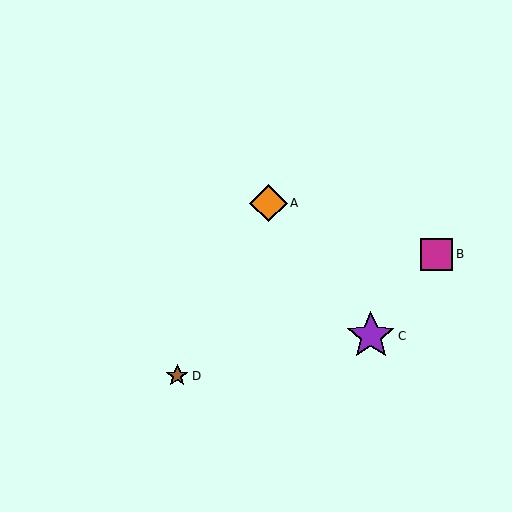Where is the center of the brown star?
The center of the brown star is at (177, 376).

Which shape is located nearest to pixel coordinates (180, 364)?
The brown star (labeled D) at (177, 376) is nearest to that location.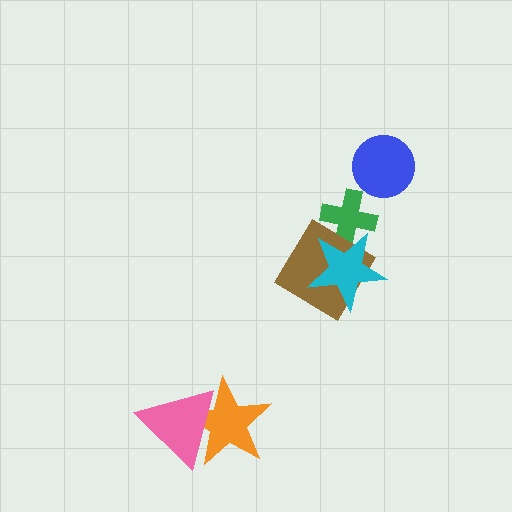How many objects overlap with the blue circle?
0 objects overlap with the blue circle.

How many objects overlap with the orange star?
1 object overlaps with the orange star.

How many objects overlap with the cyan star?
2 objects overlap with the cyan star.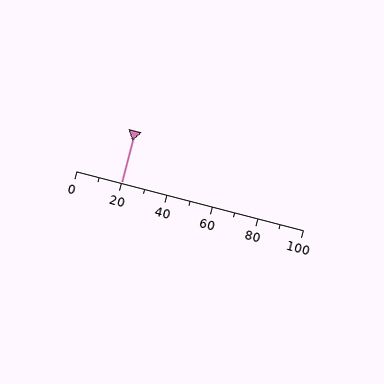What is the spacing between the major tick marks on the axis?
The major ticks are spaced 20 apart.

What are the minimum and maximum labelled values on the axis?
The axis runs from 0 to 100.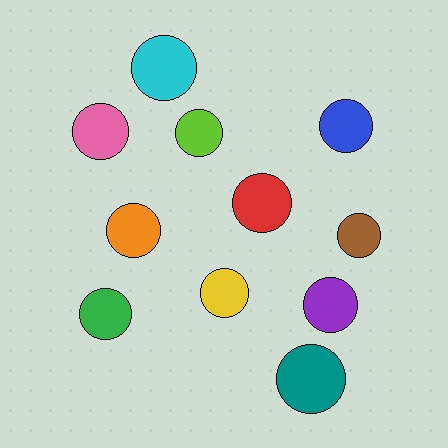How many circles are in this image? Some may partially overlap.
There are 11 circles.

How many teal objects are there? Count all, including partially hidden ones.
There is 1 teal object.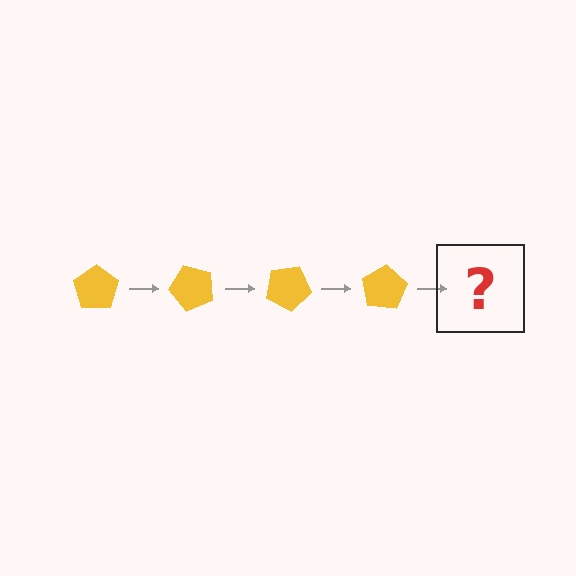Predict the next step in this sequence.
The next step is a yellow pentagon rotated 200 degrees.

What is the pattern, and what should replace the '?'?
The pattern is that the pentagon rotates 50 degrees each step. The '?' should be a yellow pentagon rotated 200 degrees.